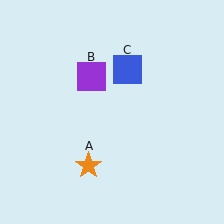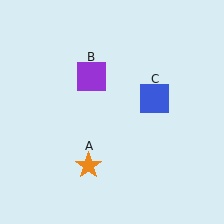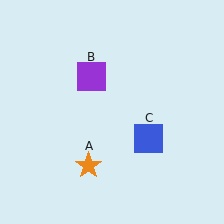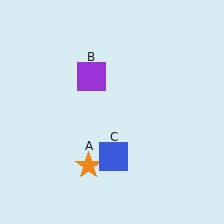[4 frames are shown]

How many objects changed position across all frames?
1 object changed position: blue square (object C).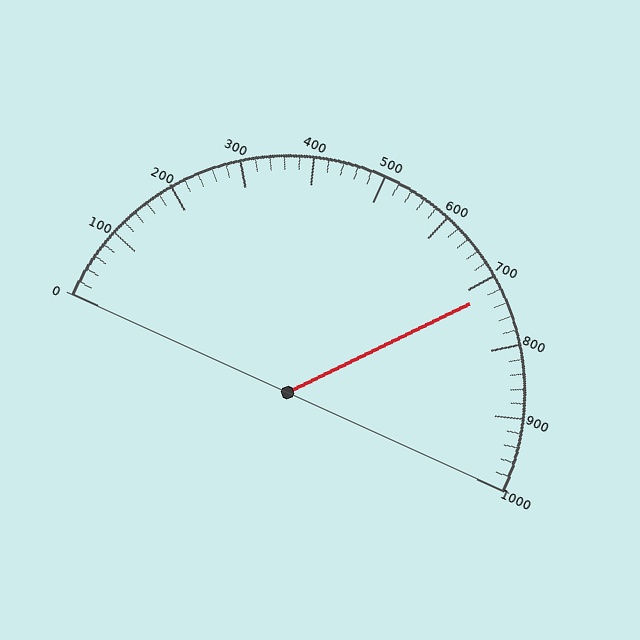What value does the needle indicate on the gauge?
The needle indicates approximately 720.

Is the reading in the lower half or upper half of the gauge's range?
The reading is in the upper half of the range (0 to 1000).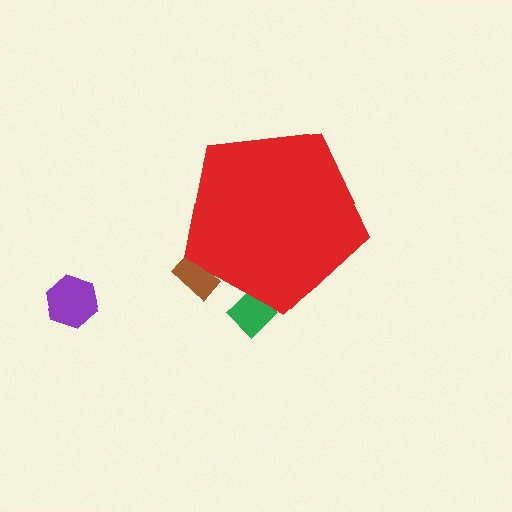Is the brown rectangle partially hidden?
Yes, the brown rectangle is partially hidden behind the red pentagon.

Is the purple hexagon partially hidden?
No, the purple hexagon is fully visible.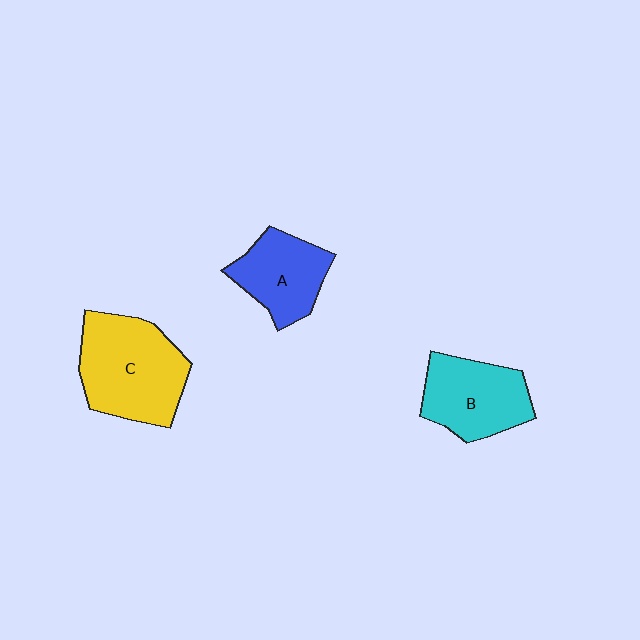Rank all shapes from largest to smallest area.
From largest to smallest: C (yellow), B (cyan), A (blue).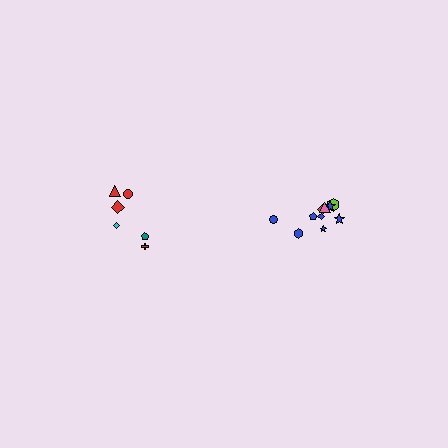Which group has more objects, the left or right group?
The right group.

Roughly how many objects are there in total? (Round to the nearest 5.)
Roughly 15 objects in total.